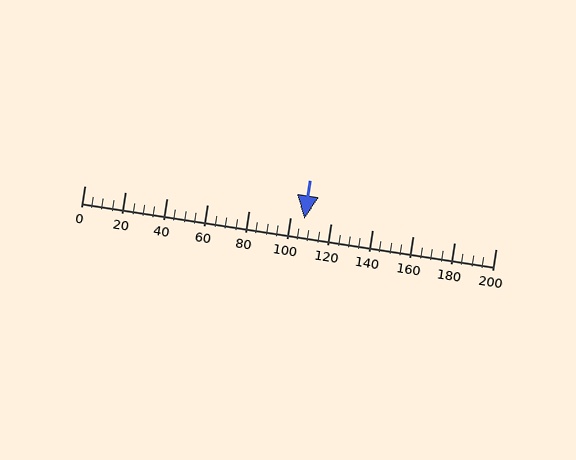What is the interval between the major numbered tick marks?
The major tick marks are spaced 20 units apart.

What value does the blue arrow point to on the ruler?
The blue arrow points to approximately 107.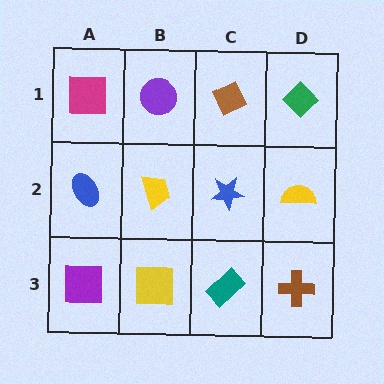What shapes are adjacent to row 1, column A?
A blue ellipse (row 2, column A), a purple circle (row 1, column B).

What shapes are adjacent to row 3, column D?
A yellow semicircle (row 2, column D), a teal rectangle (row 3, column C).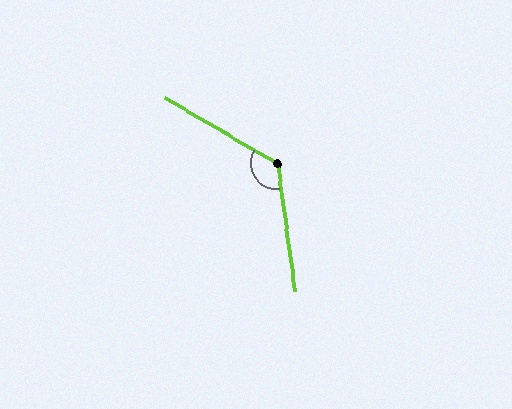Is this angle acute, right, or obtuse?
It is obtuse.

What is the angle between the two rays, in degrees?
Approximately 128 degrees.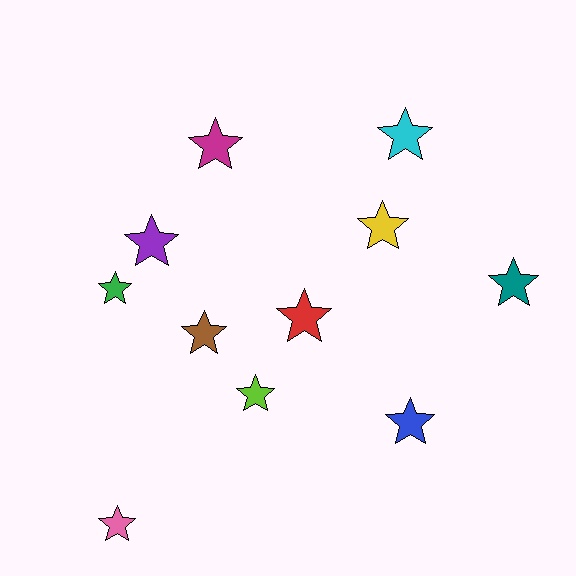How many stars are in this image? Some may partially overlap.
There are 11 stars.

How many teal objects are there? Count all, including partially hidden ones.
There is 1 teal object.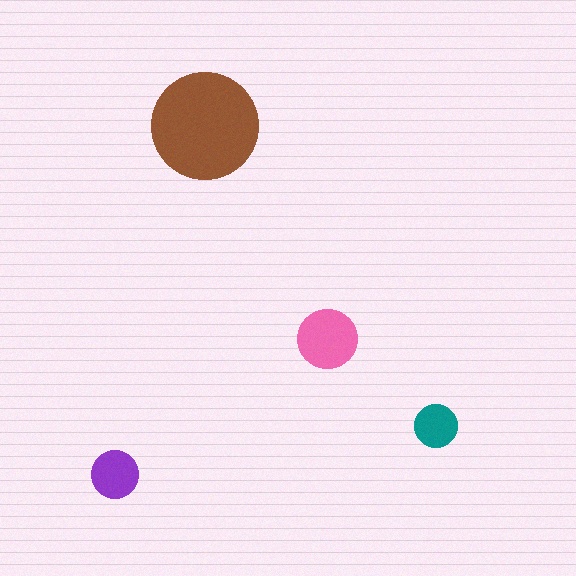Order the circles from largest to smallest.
the brown one, the pink one, the purple one, the teal one.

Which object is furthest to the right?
The teal circle is rightmost.